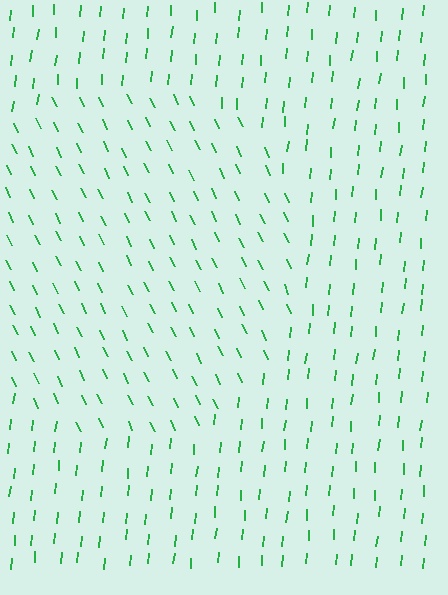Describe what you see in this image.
The image is filled with small green line segments. A circle region in the image has lines oriented differently from the surrounding lines, creating a visible texture boundary.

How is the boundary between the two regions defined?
The boundary is defined purely by a change in line orientation (approximately 31 degrees difference). All lines are the same color and thickness.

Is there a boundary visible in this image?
Yes, there is a texture boundary formed by a change in line orientation.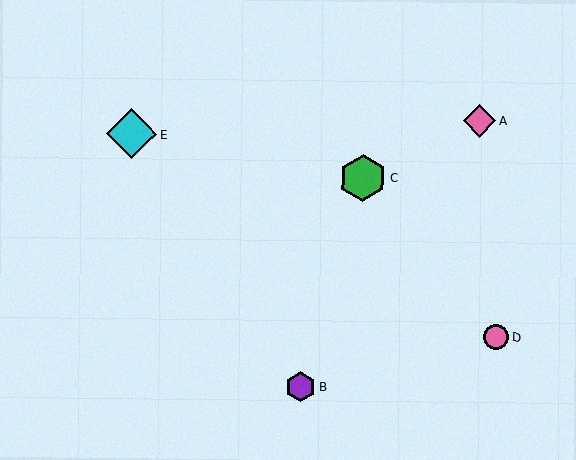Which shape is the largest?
The cyan diamond (labeled E) is the largest.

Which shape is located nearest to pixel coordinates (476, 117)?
The pink diamond (labeled A) at (480, 121) is nearest to that location.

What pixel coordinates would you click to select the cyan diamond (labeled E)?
Click at (132, 134) to select the cyan diamond E.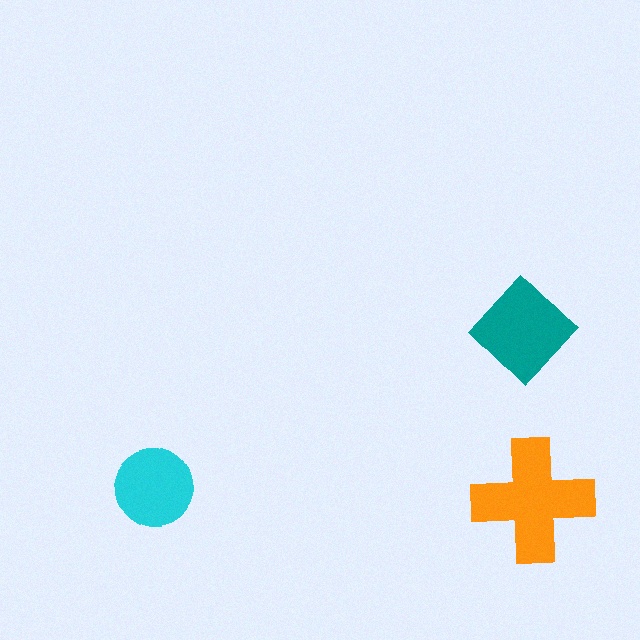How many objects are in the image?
There are 3 objects in the image.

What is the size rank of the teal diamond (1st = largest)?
2nd.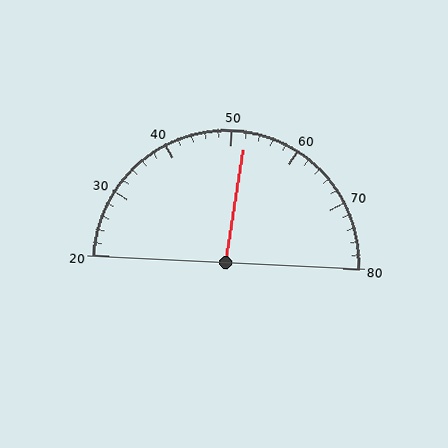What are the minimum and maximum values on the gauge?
The gauge ranges from 20 to 80.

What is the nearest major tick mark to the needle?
The nearest major tick mark is 50.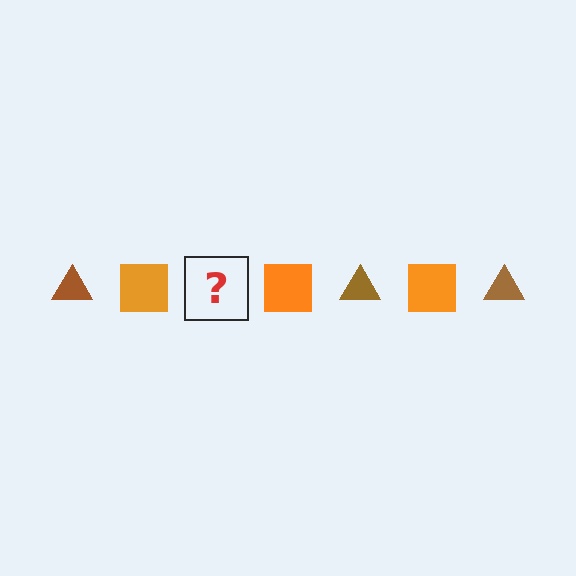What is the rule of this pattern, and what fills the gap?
The rule is that the pattern alternates between brown triangle and orange square. The gap should be filled with a brown triangle.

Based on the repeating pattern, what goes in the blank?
The blank should be a brown triangle.